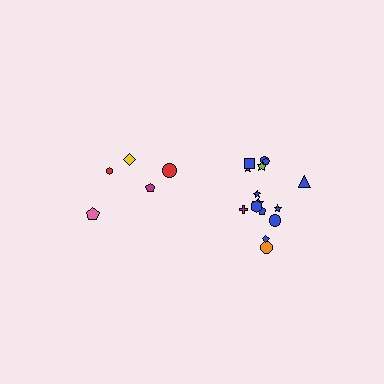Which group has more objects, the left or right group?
The right group.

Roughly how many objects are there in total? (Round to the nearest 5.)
Roughly 20 objects in total.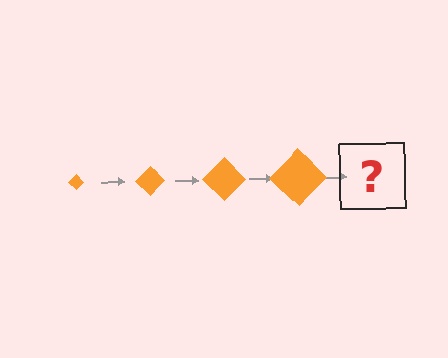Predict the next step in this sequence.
The next step is an orange diamond, larger than the previous one.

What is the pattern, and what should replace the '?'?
The pattern is that the diamond gets progressively larger each step. The '?' should be an orange diamond, larger than the previous one.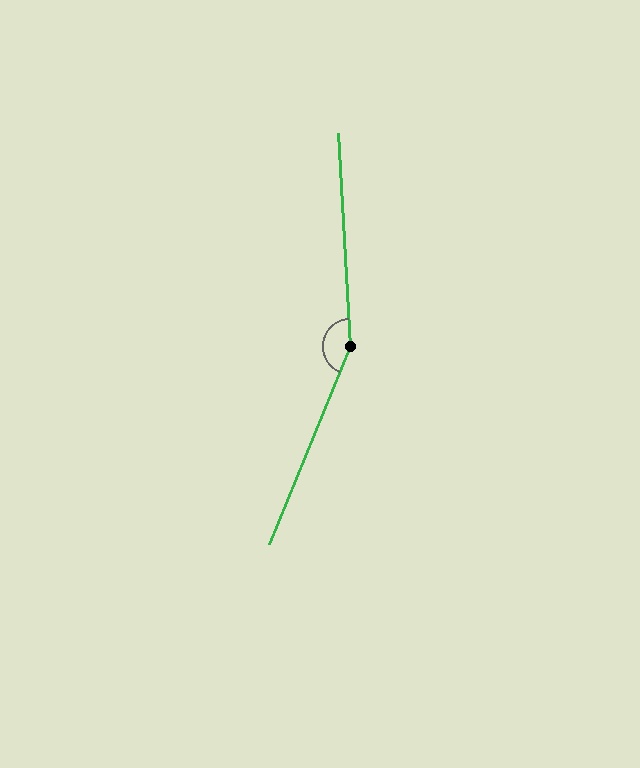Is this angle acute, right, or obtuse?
It is obtuse.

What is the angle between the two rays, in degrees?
Approximately 155 degrees.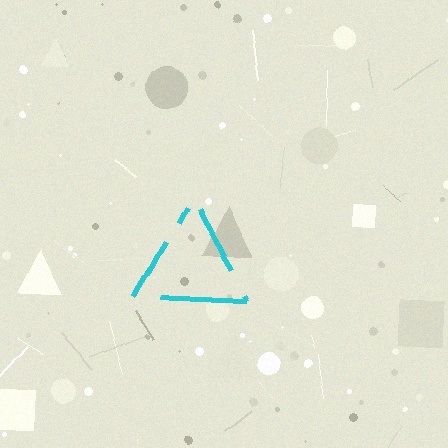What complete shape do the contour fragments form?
The contour fragments form a triangle.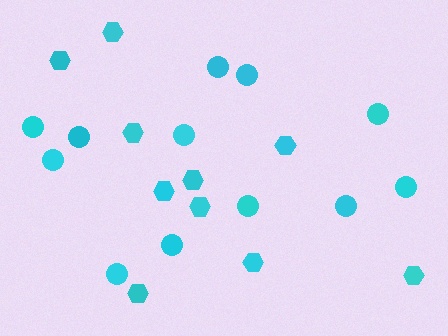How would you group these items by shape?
There are 2 groups: one group of hexagons (10) and one group of circles (12).